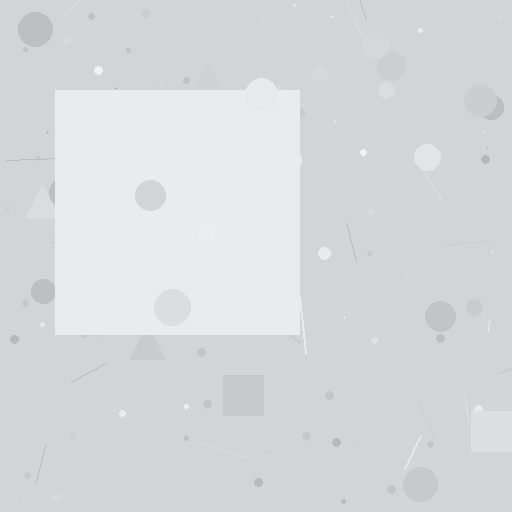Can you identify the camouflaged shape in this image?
The camouflaged shape is a square.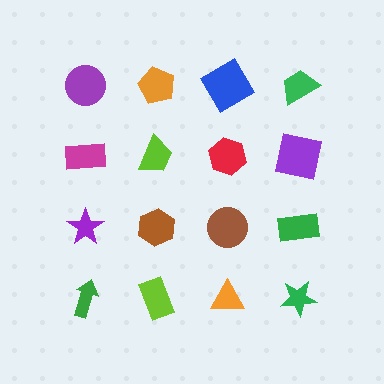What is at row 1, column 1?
A purple circle.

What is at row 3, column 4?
A green rectangle.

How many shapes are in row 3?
4 shapes.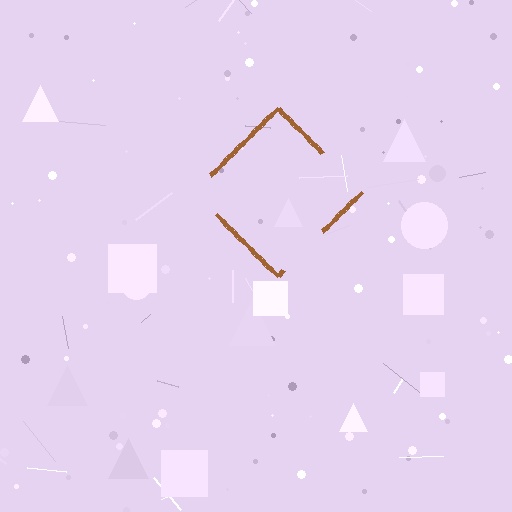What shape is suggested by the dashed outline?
The dashed outline suggests a diamond.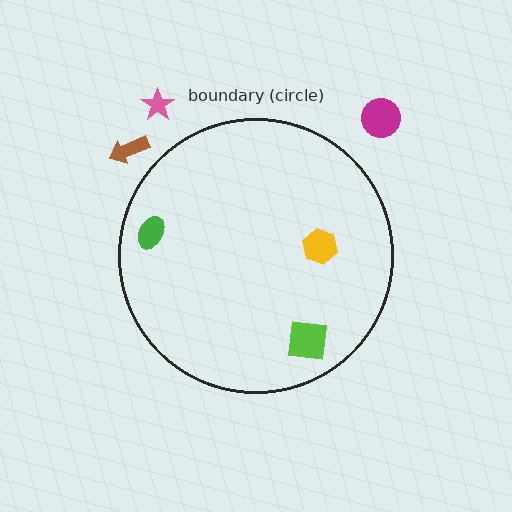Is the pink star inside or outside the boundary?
Outside.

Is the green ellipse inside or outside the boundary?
Inside.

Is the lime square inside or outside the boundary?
Inside.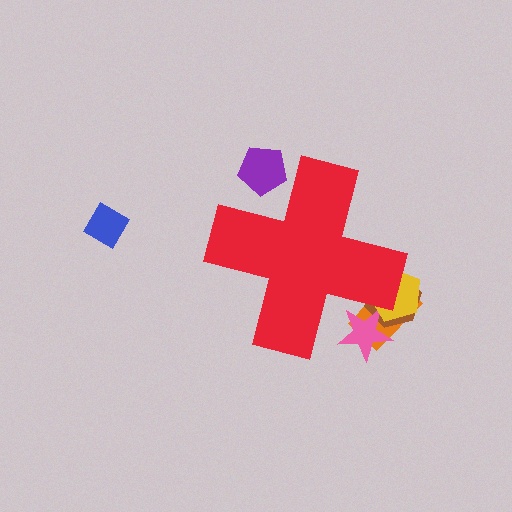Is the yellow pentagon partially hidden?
Yes, the yellow pentagon is partially hidden behind the red cross.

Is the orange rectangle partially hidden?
Yes, the orange rectangle is partially hidden behind the red cross.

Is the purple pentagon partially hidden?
Yes, the purple pentagon is partially hidden behind the red cross.